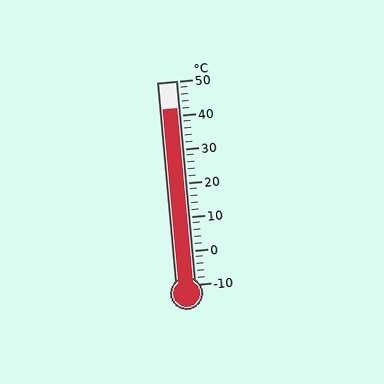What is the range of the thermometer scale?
The thermometer scale ranges from -10°C to 50°C.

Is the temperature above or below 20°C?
The temperature is above 20°C.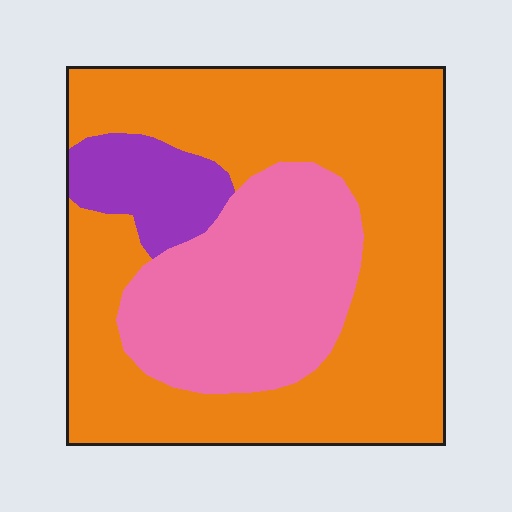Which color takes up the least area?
Purple, at roughly 10%.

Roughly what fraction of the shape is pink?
Pink takes up between a quarter and a half of the shape.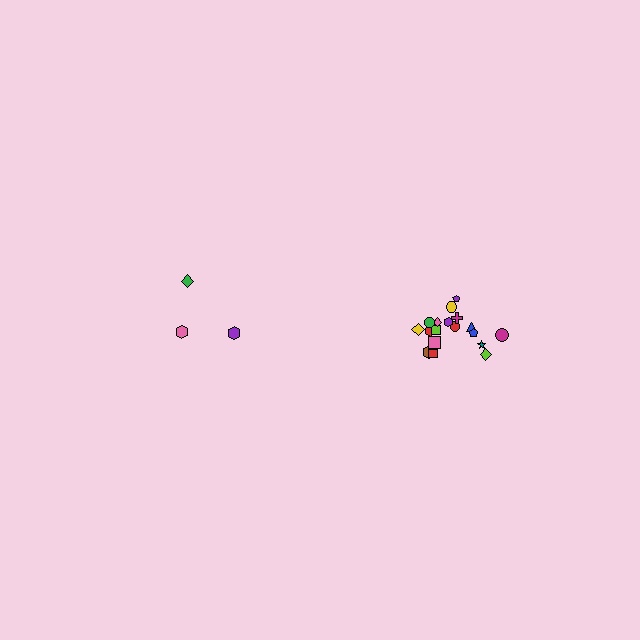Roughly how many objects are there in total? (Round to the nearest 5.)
Roughly 20 objects in total.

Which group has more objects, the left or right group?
The right group.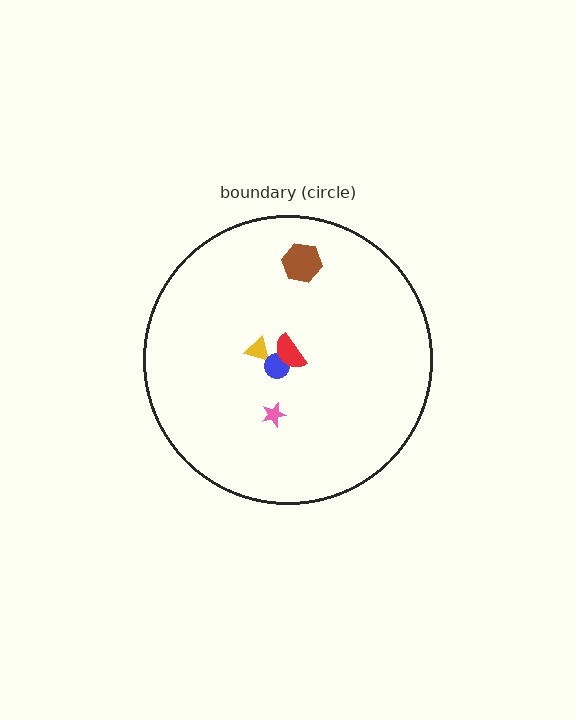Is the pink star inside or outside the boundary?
Inside.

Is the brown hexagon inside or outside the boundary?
Inside.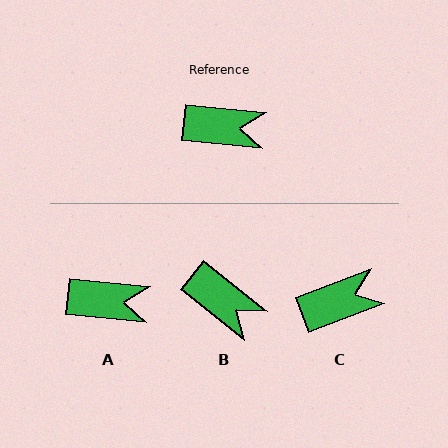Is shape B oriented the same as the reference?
No, it is off by about 33 degrees.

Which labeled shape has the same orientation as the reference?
A.